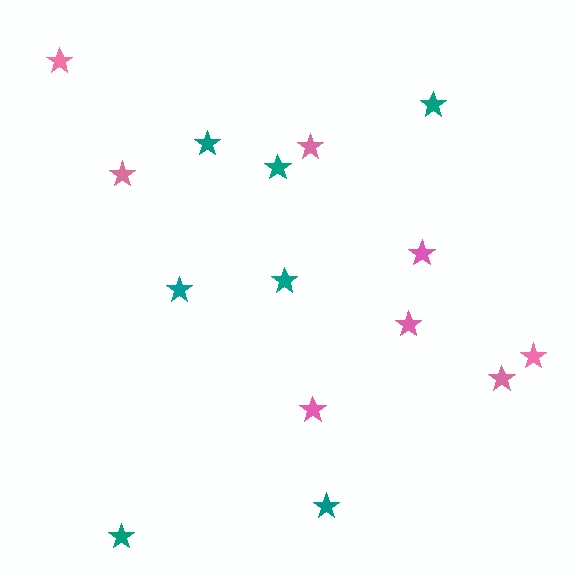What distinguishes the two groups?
There are 2 groups: one group of teal stars (7) and one group of pink stars (8).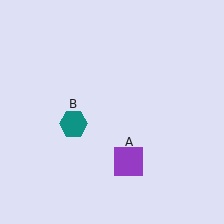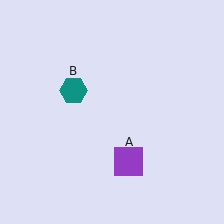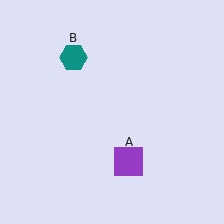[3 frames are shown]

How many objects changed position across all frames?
1 object changed position: teal hexagon (object B).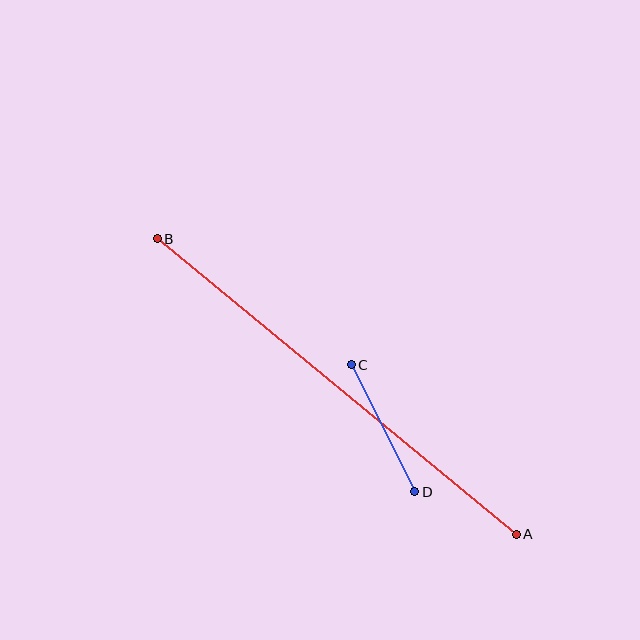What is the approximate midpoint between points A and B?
The midpoint is at approximately (337, 387) pixels.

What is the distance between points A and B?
The distance is approximately 465 pixels.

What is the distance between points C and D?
The distance is approximately 142 pixels.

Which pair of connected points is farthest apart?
Points A and B are farthest apart.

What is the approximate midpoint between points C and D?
The midpoint is at approximately (383, 428) pixels.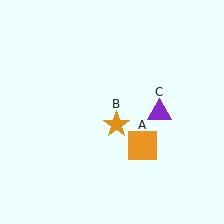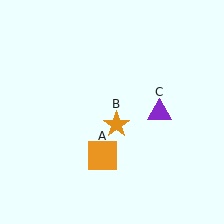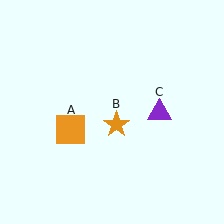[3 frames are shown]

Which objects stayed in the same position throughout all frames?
Orange star (object B) and purple triangle (object C) remained stationary.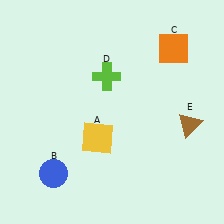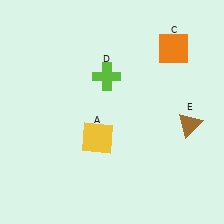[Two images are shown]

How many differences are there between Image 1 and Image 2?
There is 1 difference between the two images.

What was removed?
The blue circle (B) was removed in Image 2.